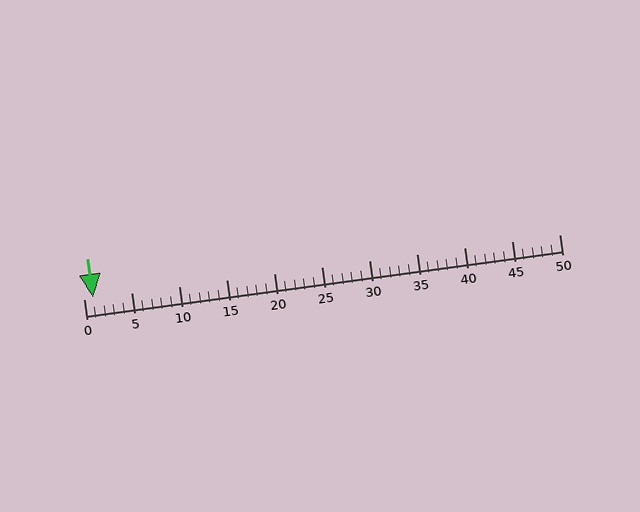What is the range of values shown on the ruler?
The ruler shows values from 0 to 50.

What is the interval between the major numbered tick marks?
The major tick marks are spaced 5 units apart.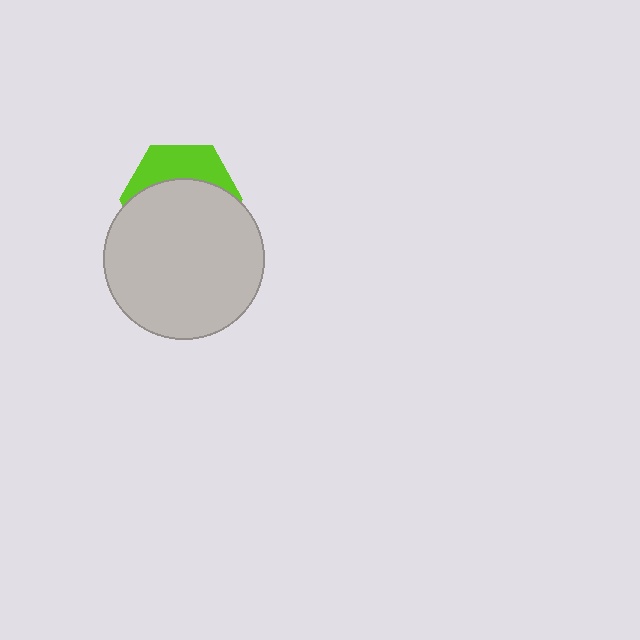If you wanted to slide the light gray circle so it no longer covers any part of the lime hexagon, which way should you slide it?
Slide it down — that is the most direct way to separate the two shapes.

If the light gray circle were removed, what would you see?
You would see the complete lime hexagon.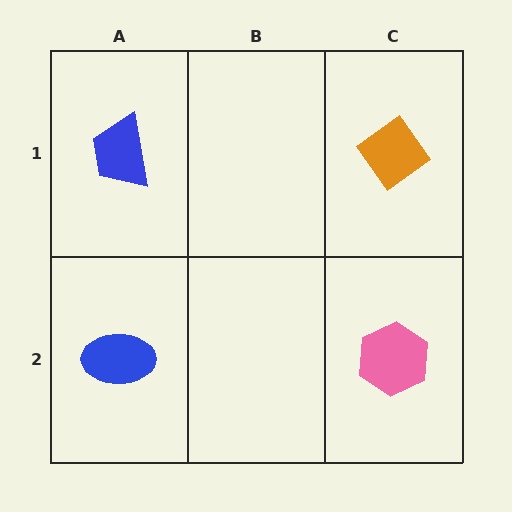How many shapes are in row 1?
2 shapes.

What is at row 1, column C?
An orange diamond.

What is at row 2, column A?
A blue ellipse.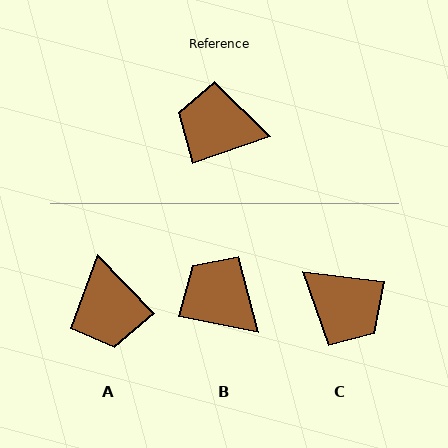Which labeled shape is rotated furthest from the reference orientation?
C, about 154 degrees away.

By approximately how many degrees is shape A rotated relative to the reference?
Approximately 115 degrees counter-clockwise.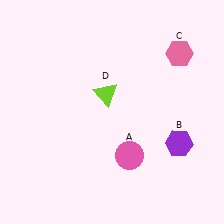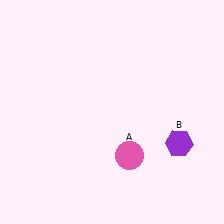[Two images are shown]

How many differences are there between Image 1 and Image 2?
There are 2 differences between the two images.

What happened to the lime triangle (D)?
The lime triangle (D) was removed in Image 2. It was in the top-left area of Image 1.